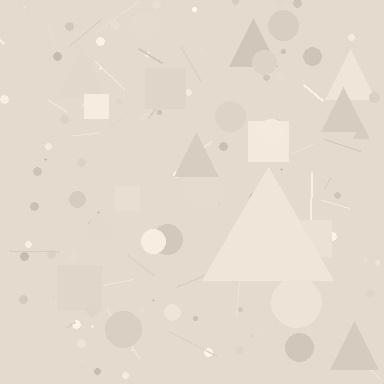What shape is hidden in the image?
A triangle is hidden in the image.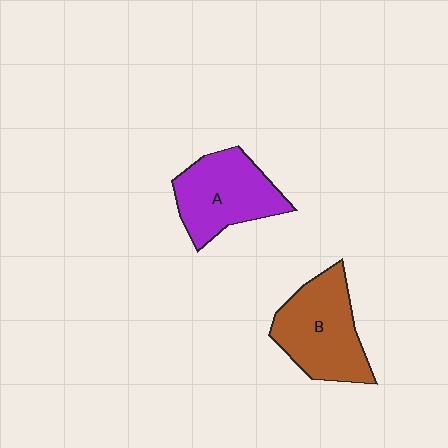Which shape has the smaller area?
Shape A (purple).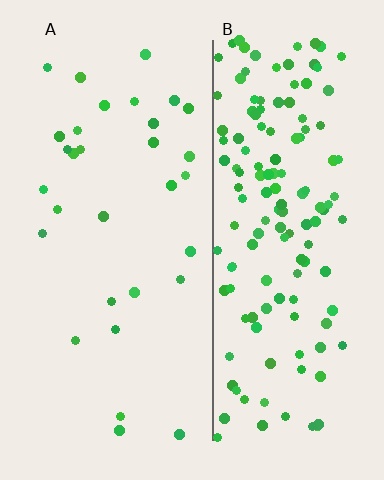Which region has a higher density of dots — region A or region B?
B (the right).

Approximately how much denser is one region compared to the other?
Approximately 4.8× — region B over region A.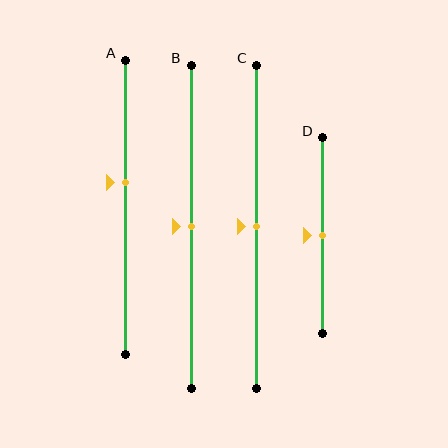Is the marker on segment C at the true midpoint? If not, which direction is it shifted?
Yes, the marker on segment C is at the true midpoint.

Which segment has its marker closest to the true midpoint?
Segment B has its marker closest to the true midpoint.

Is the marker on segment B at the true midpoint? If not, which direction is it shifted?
Yes, the marker on segment B is at the true midpoint.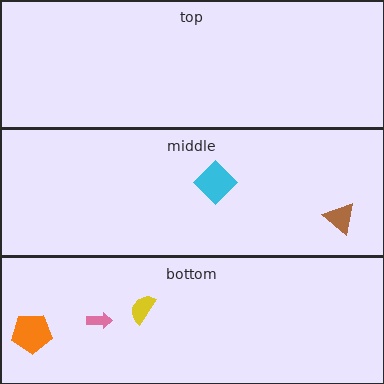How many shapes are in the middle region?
2.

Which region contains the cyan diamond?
The middle region.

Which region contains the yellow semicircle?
The bottom region.